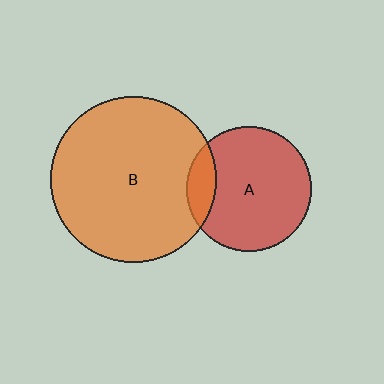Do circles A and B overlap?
Yes.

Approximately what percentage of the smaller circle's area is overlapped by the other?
Approximately 15%.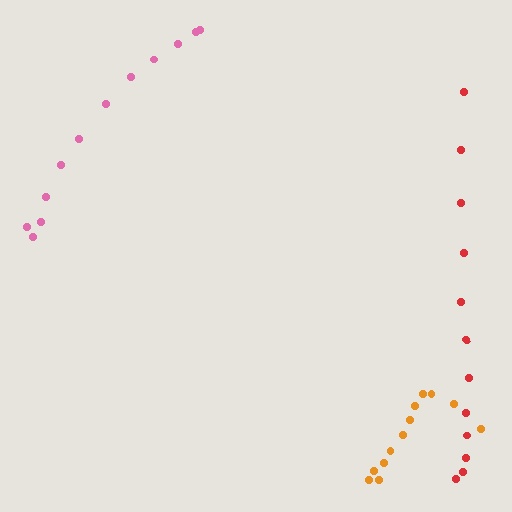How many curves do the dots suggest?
There are 3 distinct paths.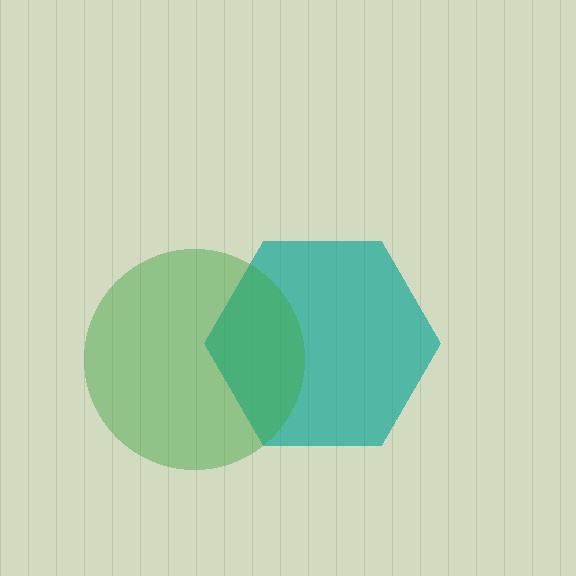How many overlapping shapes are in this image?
There are 2 overlapping shapes in the image.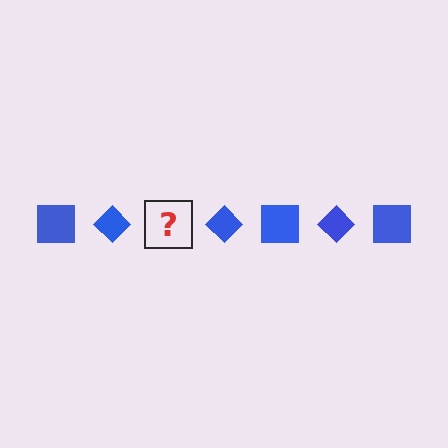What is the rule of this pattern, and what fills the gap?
The rule is that the pattern cycles through square, diamond shapes in blue. The gap should be filled with a blue square.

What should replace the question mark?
The question mark should be replaced with a blue square.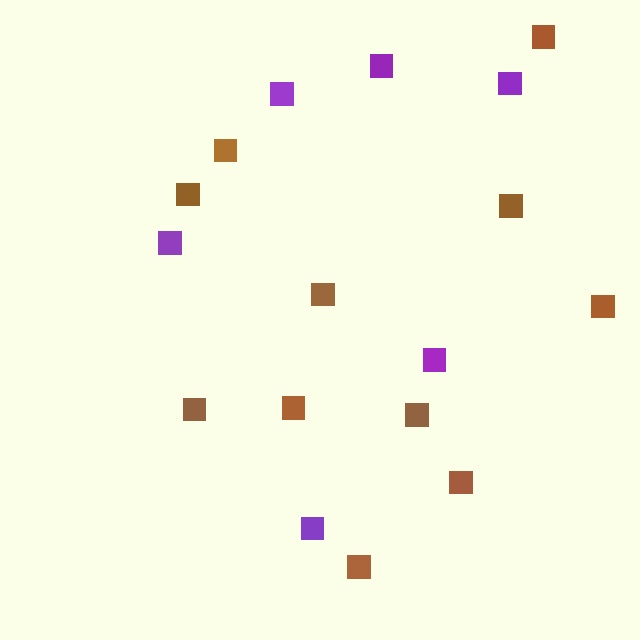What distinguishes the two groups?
There are 2 groups: one group of purple squares (6) and one group of brown squares (11).